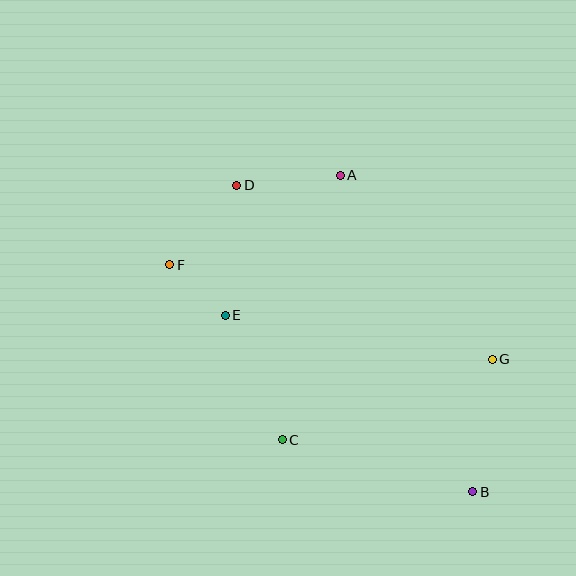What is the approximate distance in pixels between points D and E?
The distance between D and E is approximately 130 pixels.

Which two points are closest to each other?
Points E and F are closest to each other.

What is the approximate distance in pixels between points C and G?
The distance between C and G is approximately 225 pixels.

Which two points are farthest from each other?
Points B and D are farthest from each other.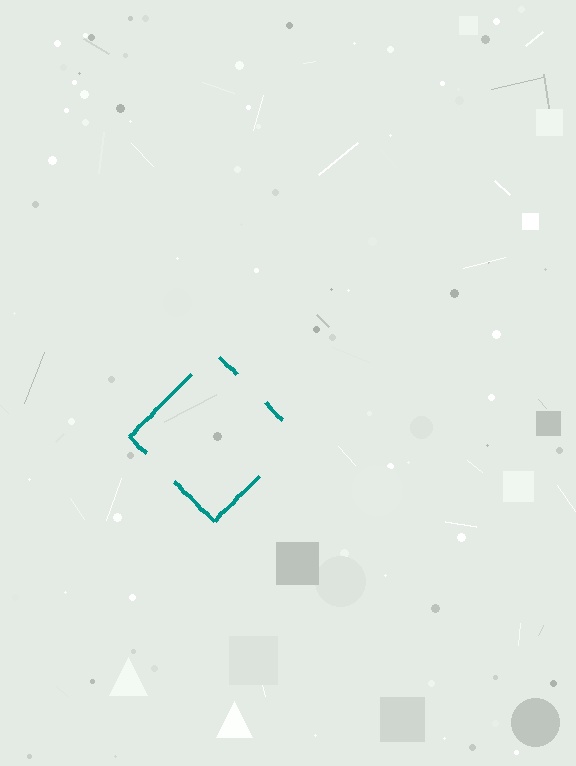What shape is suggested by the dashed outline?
The dashed outline suggests a diamond.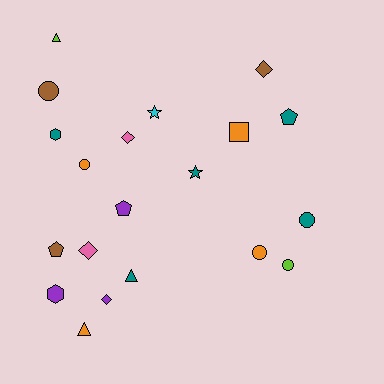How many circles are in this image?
There are 5 circles.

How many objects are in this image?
There are 20 objects.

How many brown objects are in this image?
There are 3 brown objects.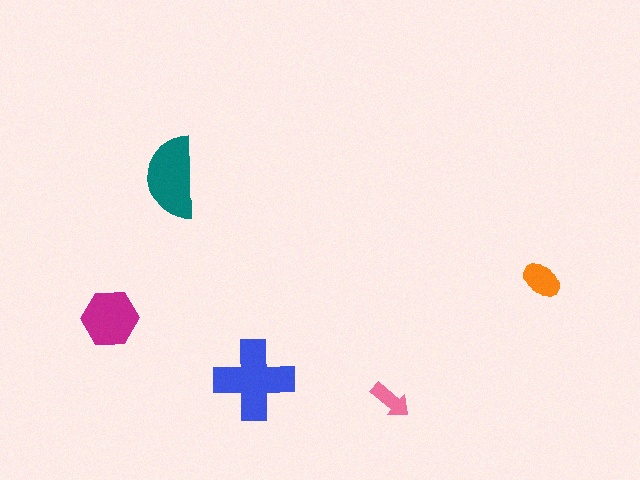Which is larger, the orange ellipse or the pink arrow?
The orange ellipse.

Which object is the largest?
The blue cross.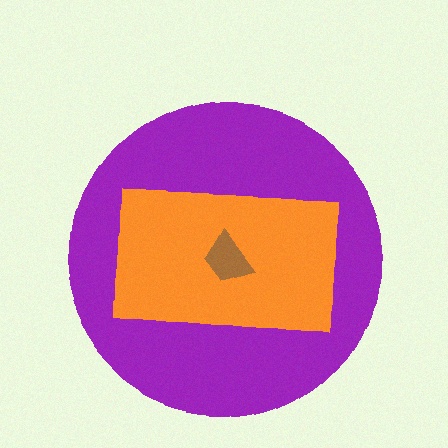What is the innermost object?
The brown trapezoid.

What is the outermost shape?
The purple circle.